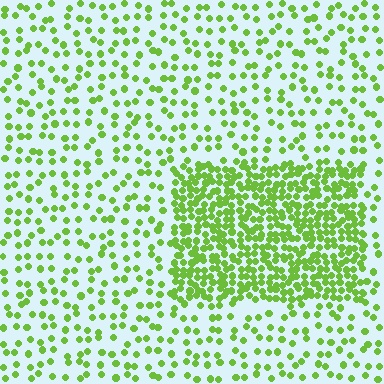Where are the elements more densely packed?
The elements are more densely packed inside the rectangle boundary.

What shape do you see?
I see a rectangle.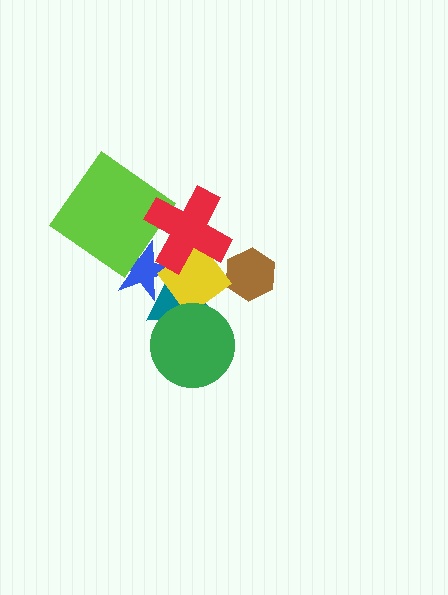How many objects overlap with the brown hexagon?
1 object overlaps with the brown hexagon.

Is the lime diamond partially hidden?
Yes, it is partially covered by another shape.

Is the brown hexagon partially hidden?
Yes, it is partially covered by another shape.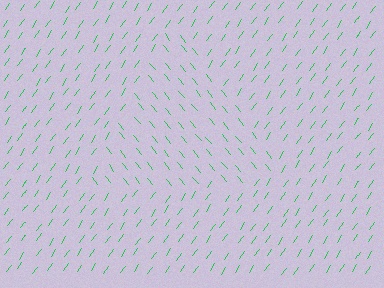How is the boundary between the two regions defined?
The boundary is defined purely by a change in line orientation (approximately 74 degrees difference). All lines are the same color and thickness.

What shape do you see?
I see a triangle.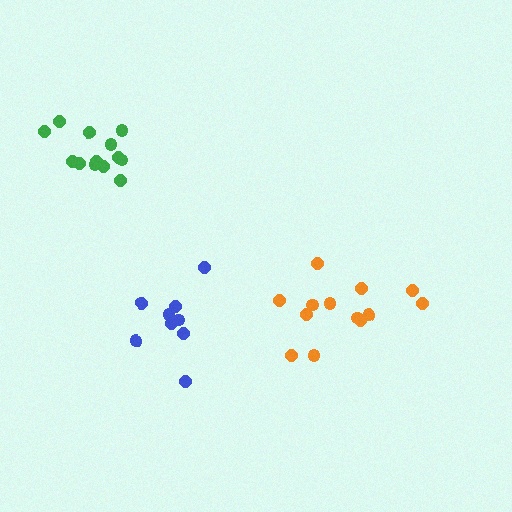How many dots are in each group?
Group 1: 9 dots, Group 2: 13 dots, Group 3: 13 dots (35 total).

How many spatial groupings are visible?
There are 3 spatial groupings.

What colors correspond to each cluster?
The clusters are colored: blue, orange, green.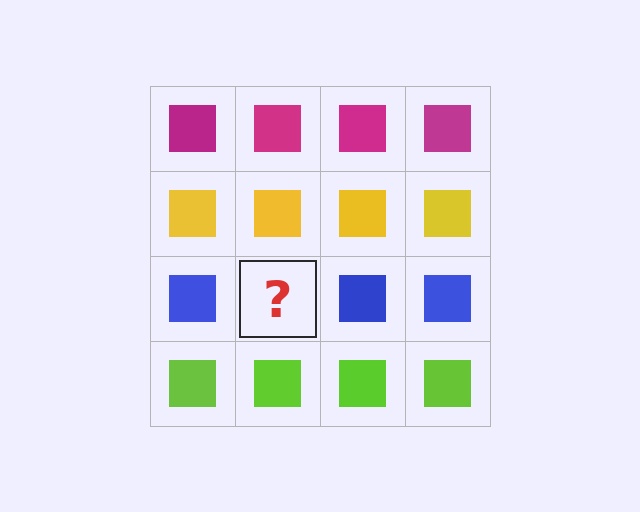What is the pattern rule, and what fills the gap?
The rule is that each row has a consistent color. The gap should be filled with a blue square.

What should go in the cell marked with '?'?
The missing cell should contain a blue square.